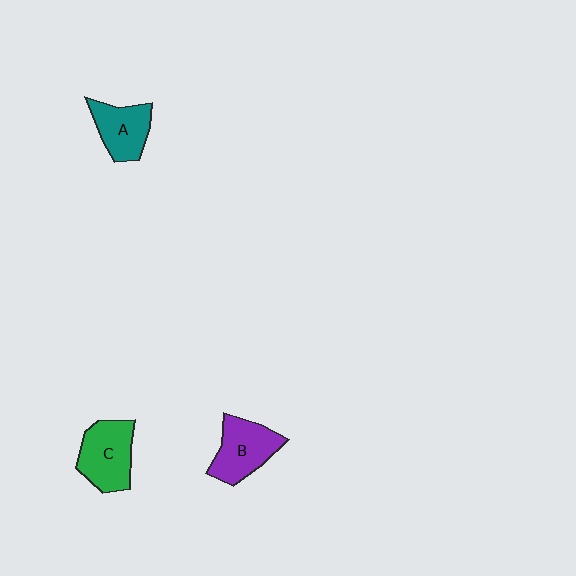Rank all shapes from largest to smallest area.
From largest to smallest: C (green), B (purple), A (teal).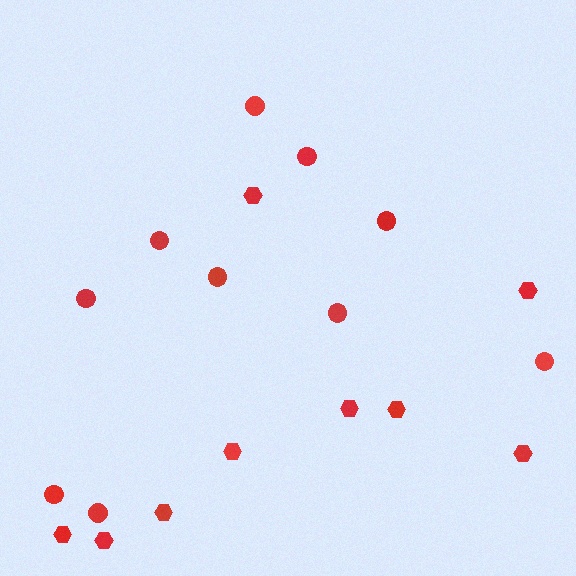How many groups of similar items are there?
There are 2 groups: one group of hexagons (9) and one group of circles (10).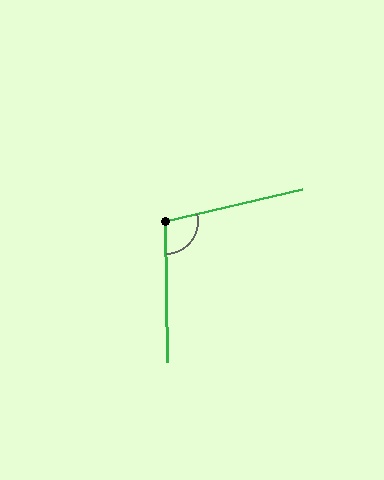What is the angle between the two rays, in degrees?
Approximately 102 degrees.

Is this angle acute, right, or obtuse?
It is obtuse.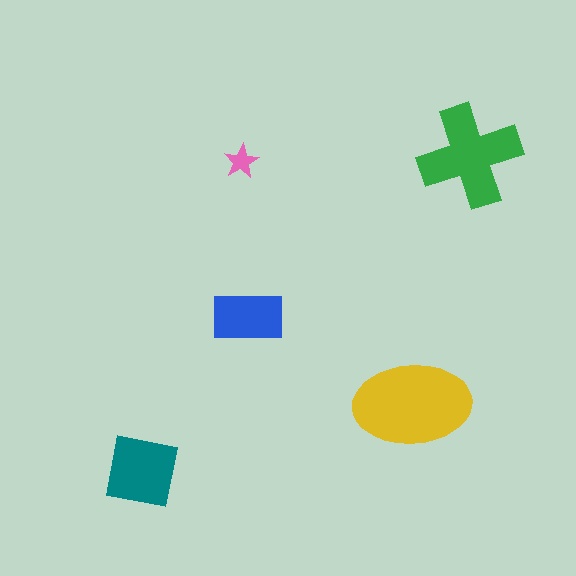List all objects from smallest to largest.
The pink star, the blue rectangle, the teal square, the green cross, the yellow ellipse.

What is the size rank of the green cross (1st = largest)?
2nd.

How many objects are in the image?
There are 5 objects in the image.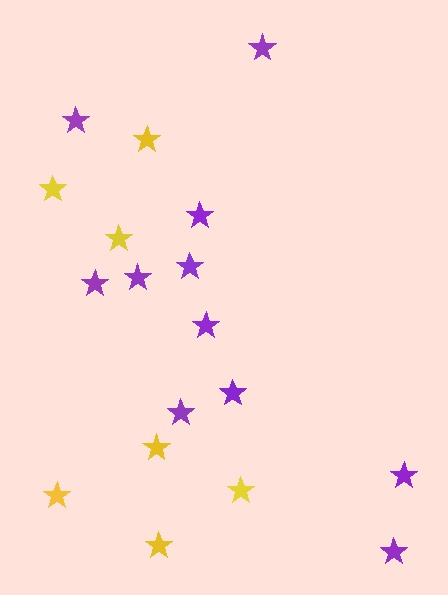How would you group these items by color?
There are 2 groups: one group of purple stars (11) and one group of yellow stars (7).